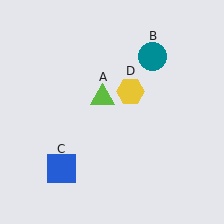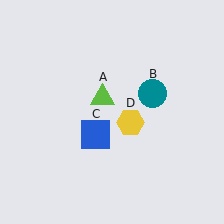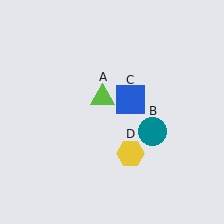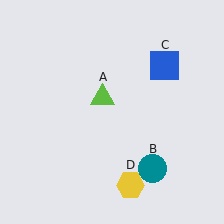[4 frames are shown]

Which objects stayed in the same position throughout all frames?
Lime triangle (object A) remained stationary.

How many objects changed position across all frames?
3 objects changed position: teal circle (object B), blue square (object C), yellow hexagon (object D).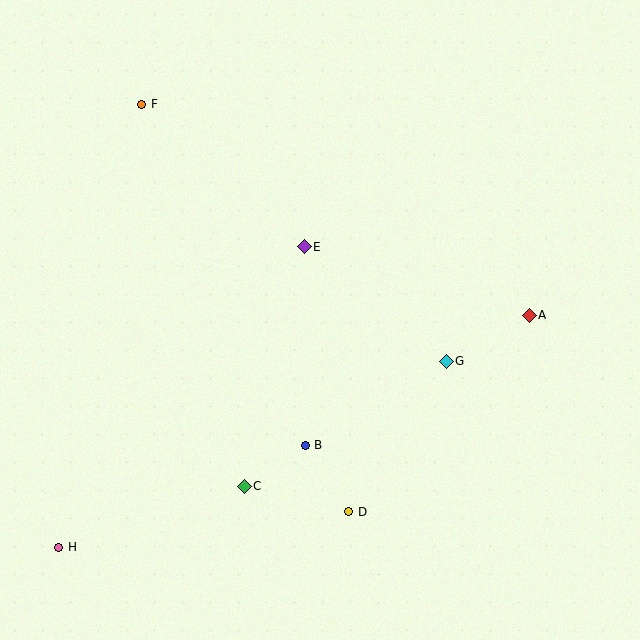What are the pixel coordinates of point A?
Point A is at (529, 315).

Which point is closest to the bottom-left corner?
Point H is closest to the bottom-left corner.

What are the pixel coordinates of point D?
Point D is at (349, 512).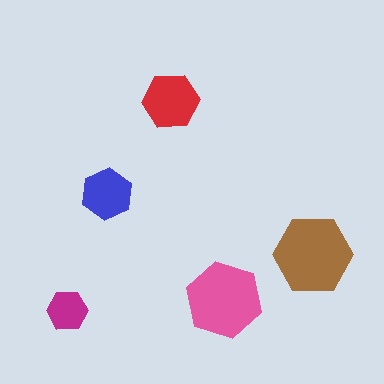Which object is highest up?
The red hexagon is topmost.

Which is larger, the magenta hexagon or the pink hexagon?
The pink one.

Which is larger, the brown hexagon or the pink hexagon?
The brown one.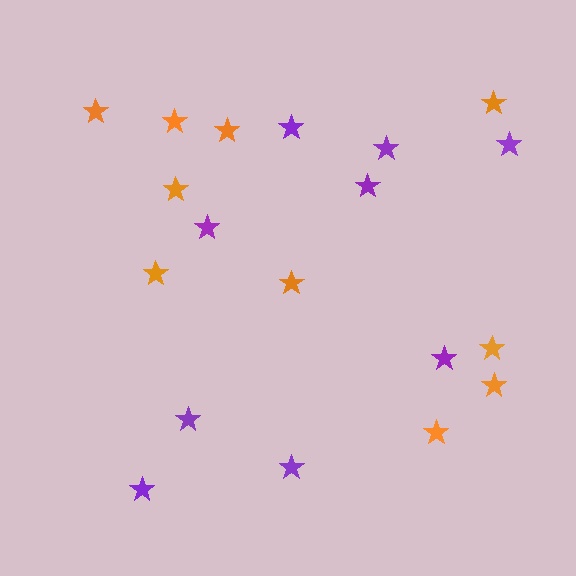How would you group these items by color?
There are 2 groups: one group of purple stars (9) and one group of orange stars (10).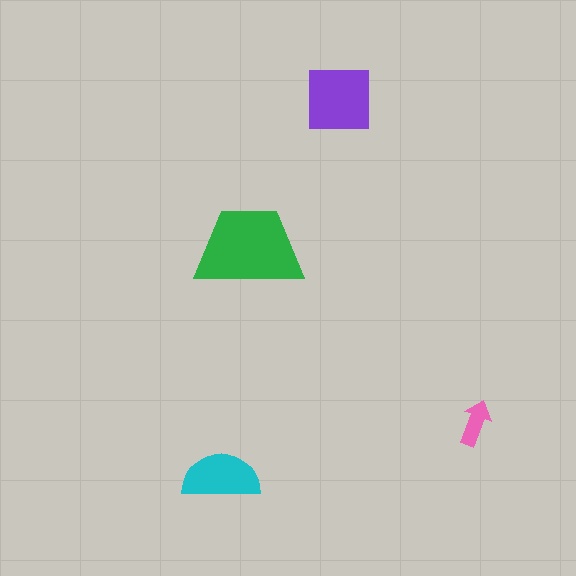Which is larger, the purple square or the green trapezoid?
The green trapezoid.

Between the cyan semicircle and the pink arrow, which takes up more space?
The cyan semicircle.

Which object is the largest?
The green trapezoid.